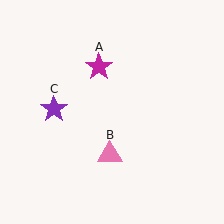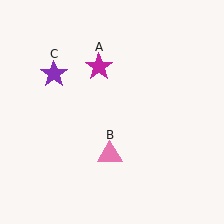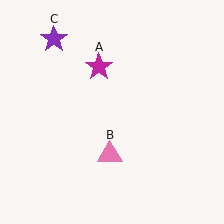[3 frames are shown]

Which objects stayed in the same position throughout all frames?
Magenta star (object A) and pink triangle (object B) remained stationary.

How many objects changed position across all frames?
1 object changed position: purple star (object C).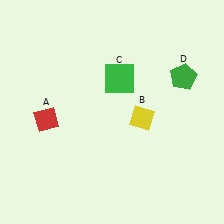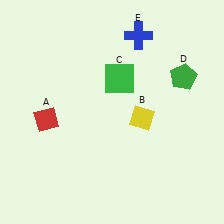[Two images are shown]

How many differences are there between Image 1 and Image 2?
There is 1 difference between the two images.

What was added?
A blue cross (E) was added in Image 2.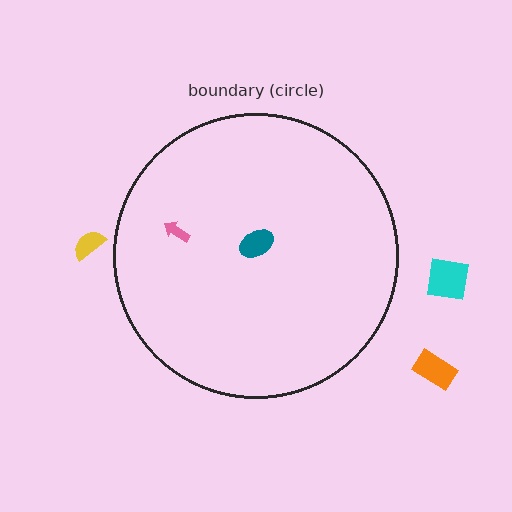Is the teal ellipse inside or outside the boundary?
Inside.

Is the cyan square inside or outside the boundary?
Outside.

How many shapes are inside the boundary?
2 inside, 3 outside.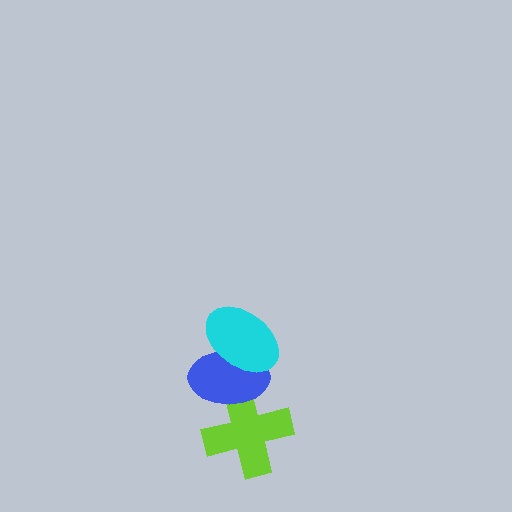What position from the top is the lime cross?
The lime cross is 3rd from the top.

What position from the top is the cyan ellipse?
The cyan ellipse is 1st from the top.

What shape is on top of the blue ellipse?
The cyan ellipse is on top of the blue ellipse.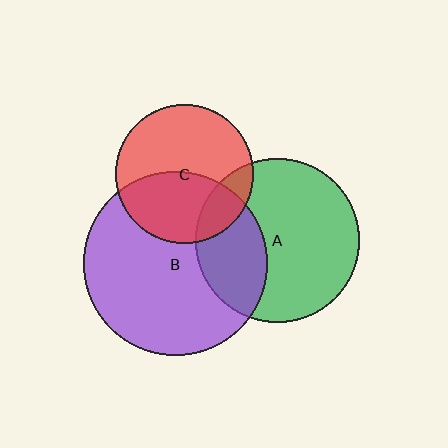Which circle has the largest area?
Circle B (purple).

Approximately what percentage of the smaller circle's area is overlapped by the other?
Approximately 45%.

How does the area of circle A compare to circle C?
Approximately 1.4 times.